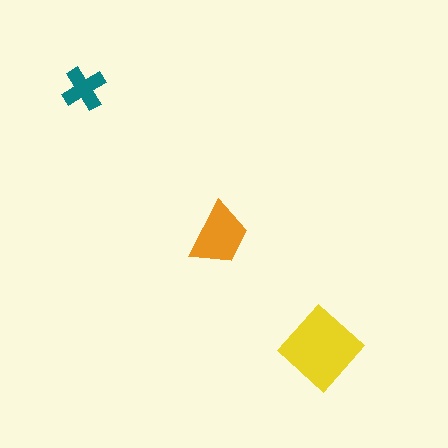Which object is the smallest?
The teal cross.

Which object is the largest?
The yellow diamond.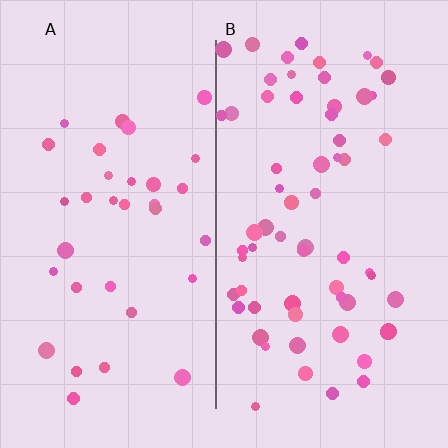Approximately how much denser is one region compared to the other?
Approximately 1.9× — region B over region A.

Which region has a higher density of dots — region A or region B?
B (the right).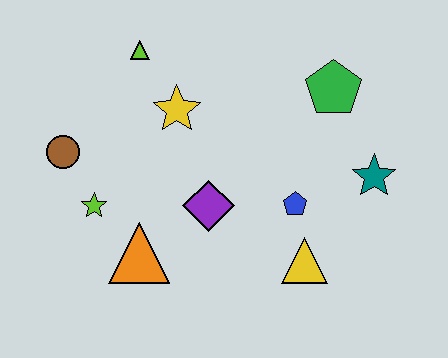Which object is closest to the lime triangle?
The yellow star is closest to the lime triangle.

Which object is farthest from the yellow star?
The teal star is farthest from the yellow star.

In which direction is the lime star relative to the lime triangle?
The lime star is below the lime triangle.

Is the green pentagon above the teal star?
Yes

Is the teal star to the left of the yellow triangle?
No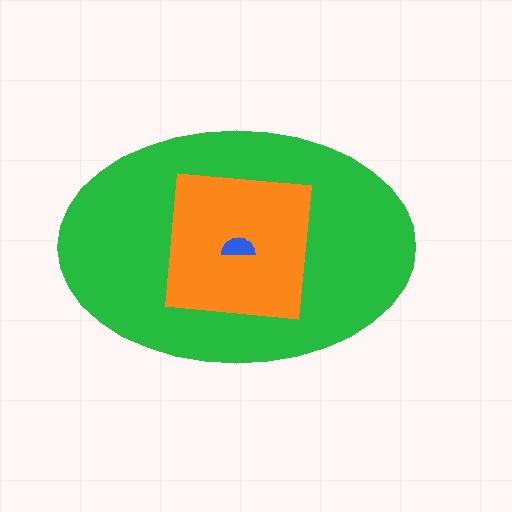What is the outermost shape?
The green ellipse.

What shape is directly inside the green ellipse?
The orange square.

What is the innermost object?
The blue semicircle.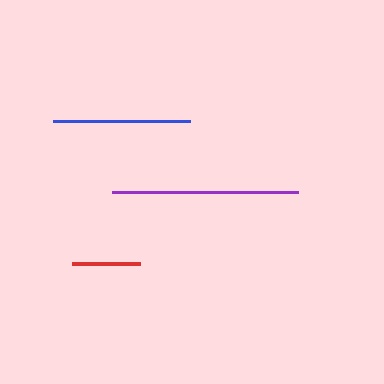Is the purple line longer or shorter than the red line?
The purple line is longer than the red line.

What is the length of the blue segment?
The blue segment is approximately 137 pixels long.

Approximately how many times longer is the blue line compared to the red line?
The blue line is approximately 2.0 times the length of the red line.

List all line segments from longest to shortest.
From longest to shortest: purple, blue, red.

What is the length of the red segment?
The red segment is approximately 68 pixels long.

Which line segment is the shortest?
The red line is the shortest at approximately 68 pixels.